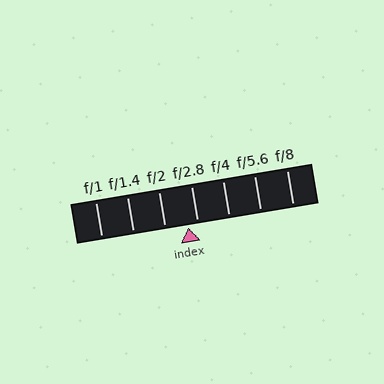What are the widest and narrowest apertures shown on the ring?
The widest aperture shown is f/1 and the narrowest is f/8.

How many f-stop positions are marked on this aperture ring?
There are 7 f-stop positions marked.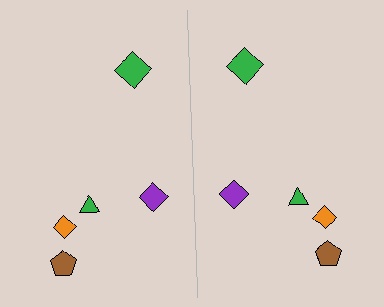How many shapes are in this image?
There are 10 shapes in this image.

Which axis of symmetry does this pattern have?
The pattern has a vertical axis of symmetry running through the center of the image.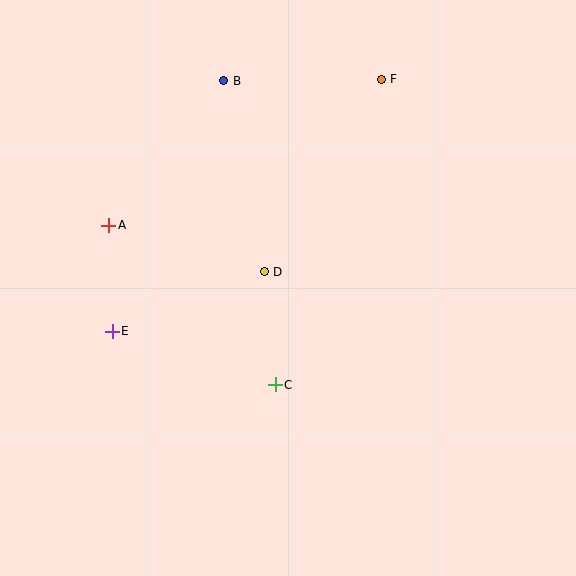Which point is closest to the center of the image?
Point D at (264, 272) is closest to the center.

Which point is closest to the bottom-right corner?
Point C is closest to the bottom-right corner.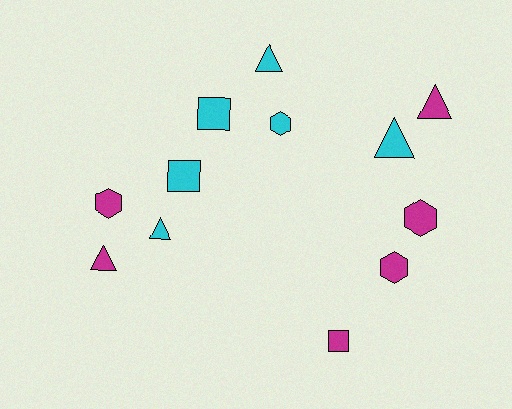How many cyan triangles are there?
There are 3 cyan triangles.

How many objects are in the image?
There are 12 objects.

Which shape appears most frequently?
Triangle, with 5 objects.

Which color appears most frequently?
Magenta, with 6 objects.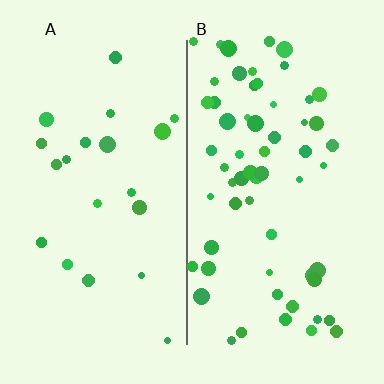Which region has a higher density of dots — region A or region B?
B (the right).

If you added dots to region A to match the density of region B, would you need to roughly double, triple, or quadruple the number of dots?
Approximately triple.